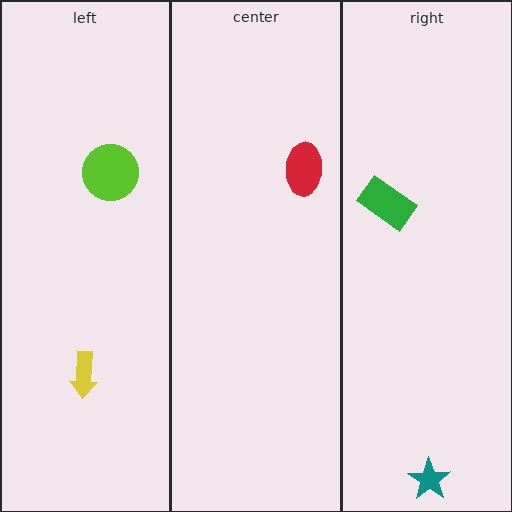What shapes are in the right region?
The green rectangle, the teal star.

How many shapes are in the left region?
2.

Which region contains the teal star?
The right region.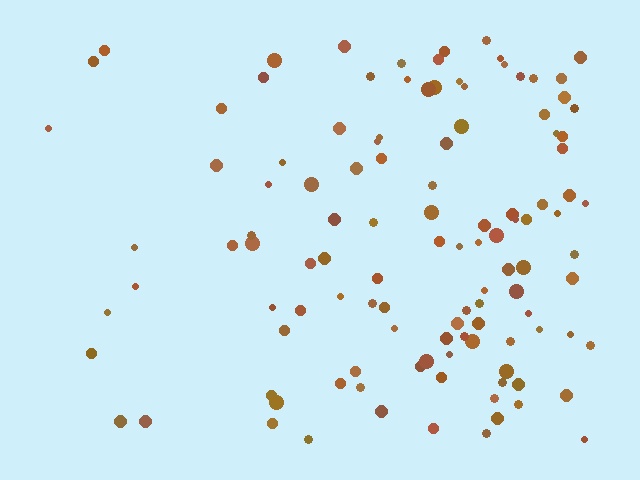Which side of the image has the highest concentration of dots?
The right.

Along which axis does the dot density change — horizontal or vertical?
Horizontal.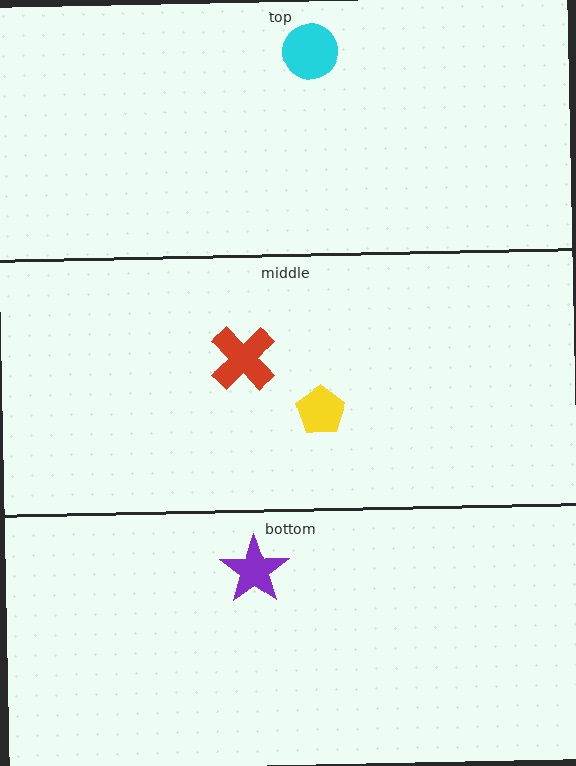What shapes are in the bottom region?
The purple star.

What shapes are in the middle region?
The yellow pentagon, the red cross.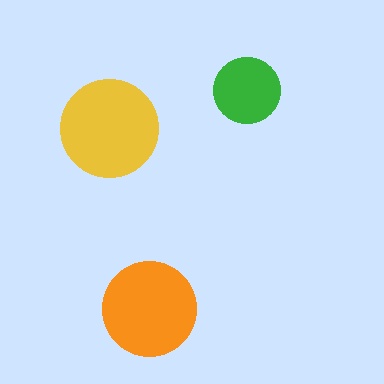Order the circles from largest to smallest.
the yellow one, the orange one, the green one.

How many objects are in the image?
There are 3 objects in the image.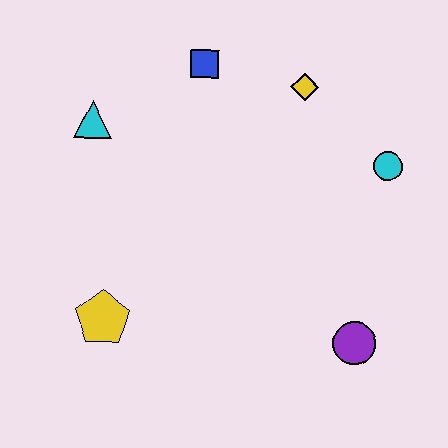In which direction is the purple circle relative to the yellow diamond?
The purple circle is below the yellow diamond.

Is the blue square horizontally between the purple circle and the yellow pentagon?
Yes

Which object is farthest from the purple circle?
The cyan triangle is farthest from the purple circle.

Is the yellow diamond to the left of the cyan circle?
Yes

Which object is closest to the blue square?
The yellow diamond is closest to the blue square.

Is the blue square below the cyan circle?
No